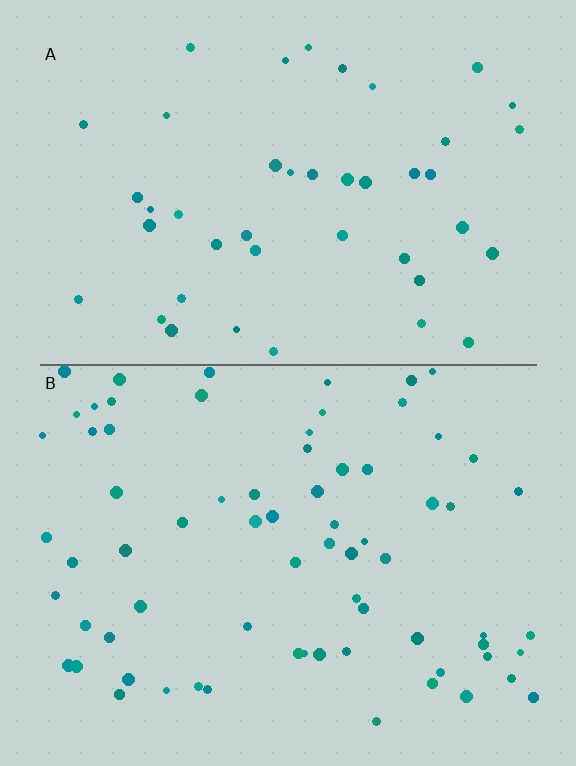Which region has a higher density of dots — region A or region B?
B (the bottom).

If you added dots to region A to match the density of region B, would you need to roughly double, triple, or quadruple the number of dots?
Approximately double.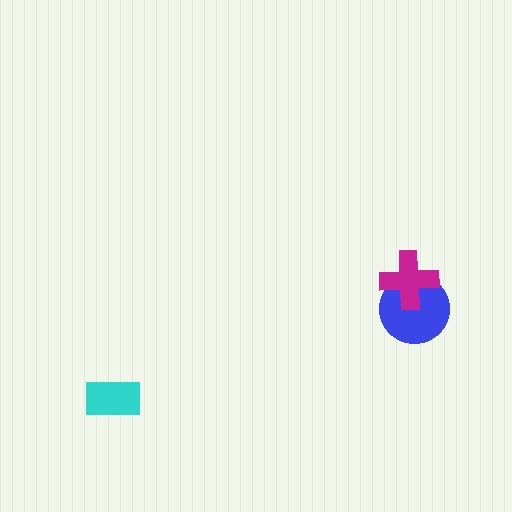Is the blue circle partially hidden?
Yes, it is partially covered by another shape.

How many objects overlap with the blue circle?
1 object overlaps with the blue circle.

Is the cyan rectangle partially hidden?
No, no other shape covers it.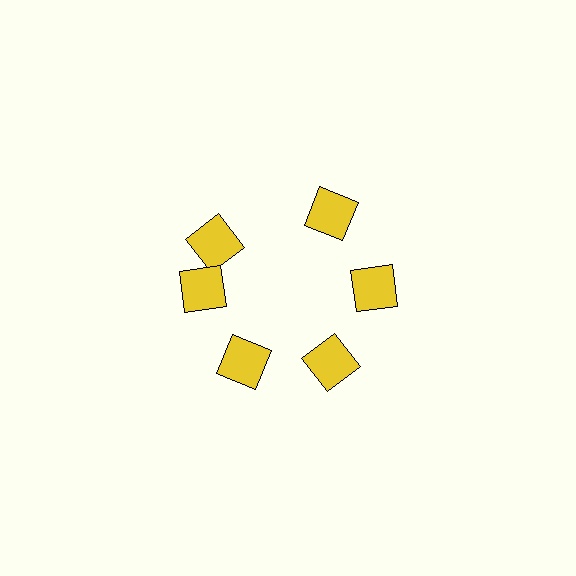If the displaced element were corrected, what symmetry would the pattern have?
It would have 6-fold rotational symmetry — the pattern would map onto itself every 60 degrees.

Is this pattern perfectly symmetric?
No. The 6 yellow squares are arranged in a ring, but one element near the 11 o'clock position is rotated out of alignment along the ring, breaking the 6-fold rotational symmetry.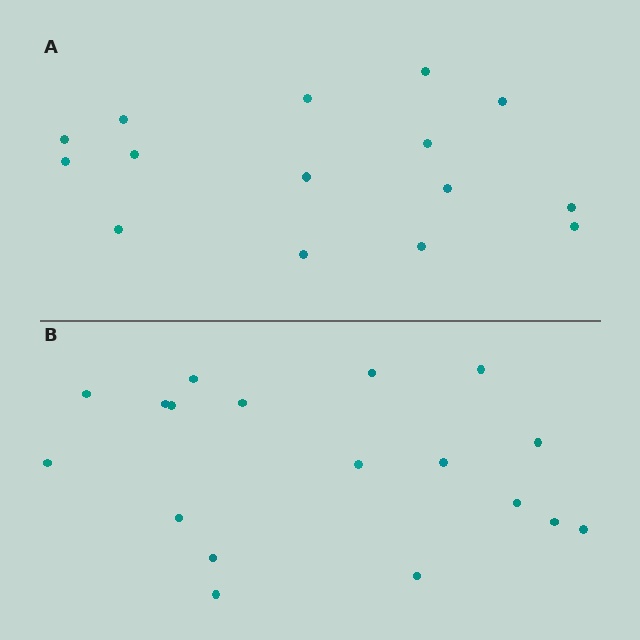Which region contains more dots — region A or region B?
Region B (the bottom region) has more dots.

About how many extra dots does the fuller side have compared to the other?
Region B has just a few more — roughly 2 or 3 more dots than region A.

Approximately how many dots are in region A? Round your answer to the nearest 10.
About 20 dots. (The exact count is 15, which rounds to 20.)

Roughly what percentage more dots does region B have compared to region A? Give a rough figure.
About 20% more.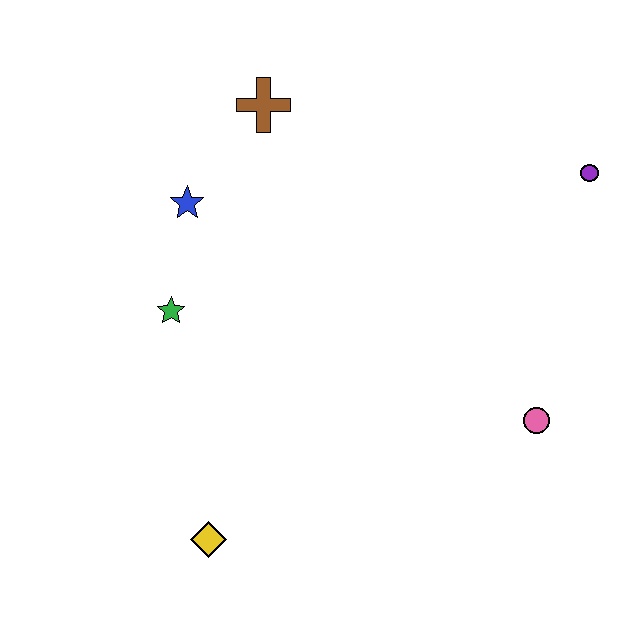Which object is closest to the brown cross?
The blue star is closest to the brown cross.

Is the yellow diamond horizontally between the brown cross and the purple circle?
No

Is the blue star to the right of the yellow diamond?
No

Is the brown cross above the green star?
Yes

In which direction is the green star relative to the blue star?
The green star is below the blue star.